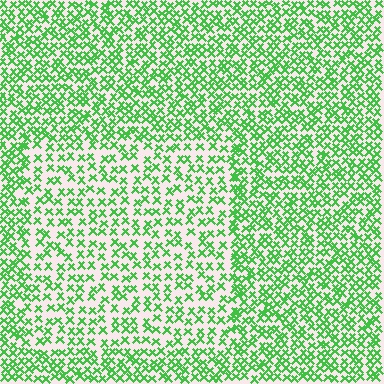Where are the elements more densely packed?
The elements are more densely packed outside the rectangle boundary.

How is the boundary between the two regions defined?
The boundary is defined by a change in element density (approximately 1.7x ratio). All elements are the same color, size, and shape.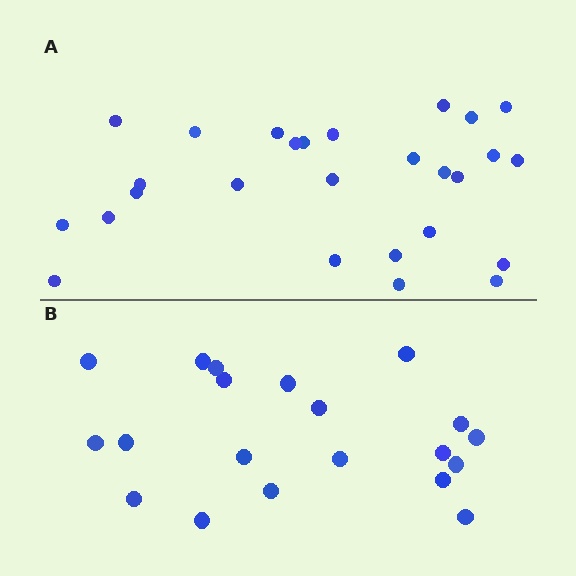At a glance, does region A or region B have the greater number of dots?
Region A (the top region) has more dots.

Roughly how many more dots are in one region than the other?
Region A has roughly 8 or so more dots than region B.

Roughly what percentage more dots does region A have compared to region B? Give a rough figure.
About 35% more.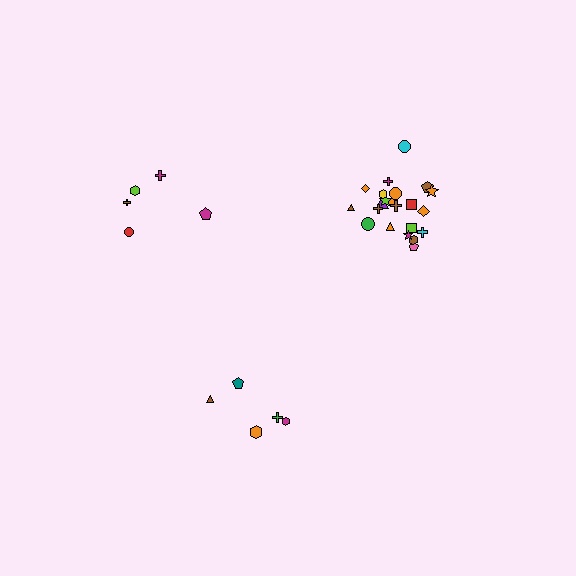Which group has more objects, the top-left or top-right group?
The top-right group.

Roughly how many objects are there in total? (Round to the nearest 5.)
Roughly 30 objects in total.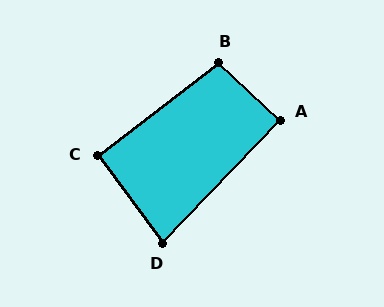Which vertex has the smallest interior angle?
D, at approximately 80 degrees.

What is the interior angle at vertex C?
Approximately 91 degrees (approximately right).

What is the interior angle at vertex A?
Approximately 89 degrees (approximately right).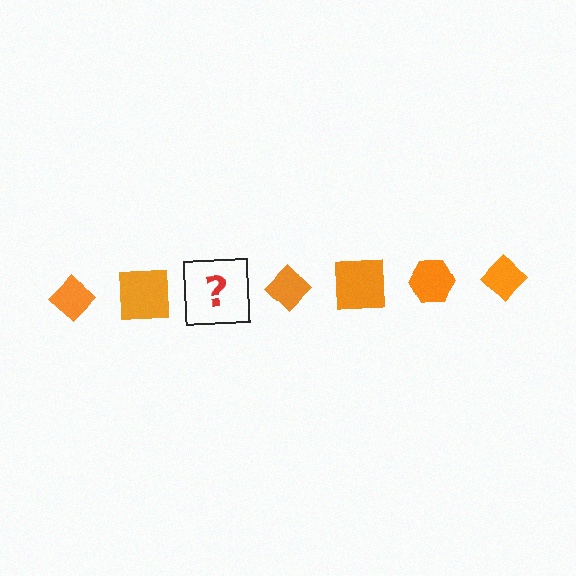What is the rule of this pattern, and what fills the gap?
The rule is that the pattern cycles through diamond, square, hexagon shapes in orange. The gap should be filled with an orange hexagon.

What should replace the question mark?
The question mark should be replaced with an orange hexagon.